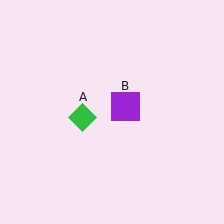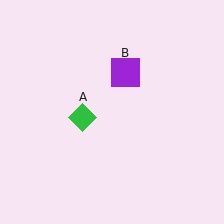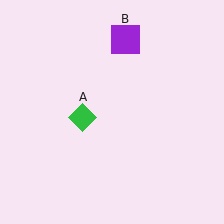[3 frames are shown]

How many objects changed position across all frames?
1 object changed position: purple square (object B).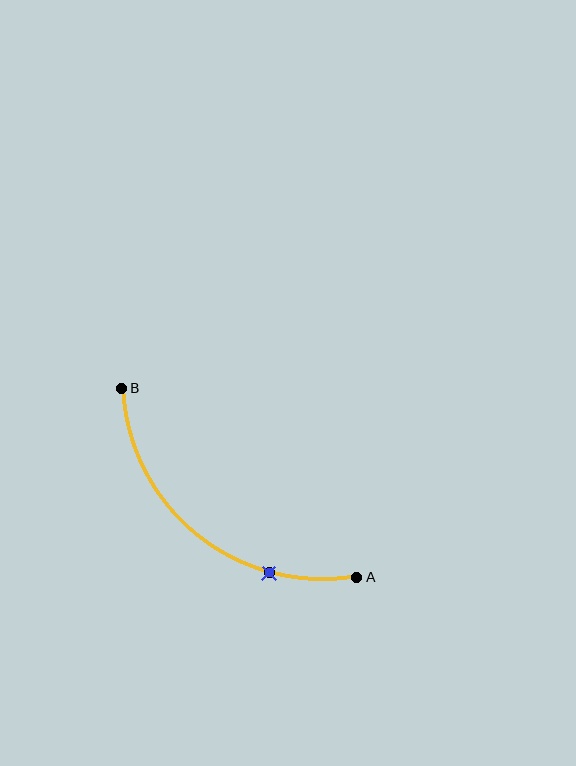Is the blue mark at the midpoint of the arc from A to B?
No. The blue mark lies on the arc but is closer to endpoint A. The arc midpoint would be at the point on the curve equidistant along the arc from both A and B.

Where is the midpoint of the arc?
The arc midpoint is the point on the curve farthest from the straight line joining A and B. It sits below and to the left of that line.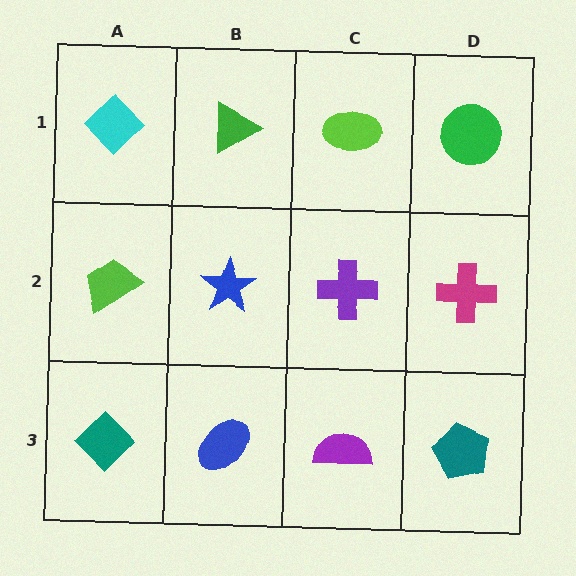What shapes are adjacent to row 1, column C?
A purple cross (row 2, column C), a green triangle (row 1, column B), a green circle (row 1, column D).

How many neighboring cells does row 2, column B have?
4.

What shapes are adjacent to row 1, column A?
A lime trapezoid (row 2, column A), a green triangle (row 1, column B).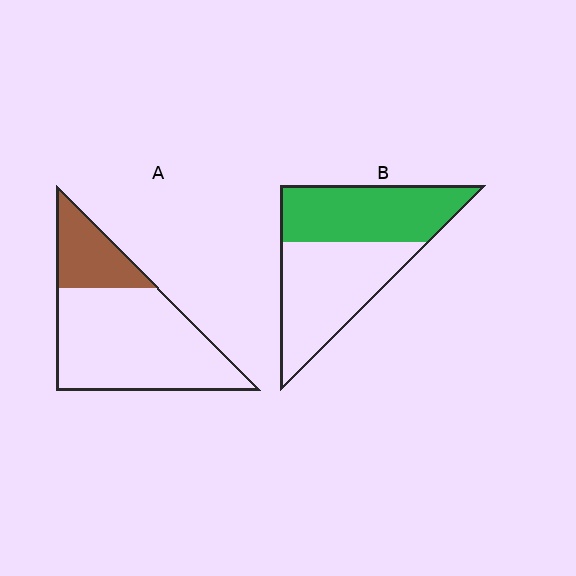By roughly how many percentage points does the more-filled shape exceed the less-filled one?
By roughly 20 percentage points (B over A).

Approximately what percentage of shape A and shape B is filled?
A is approximately 25% and B is approximately 50%.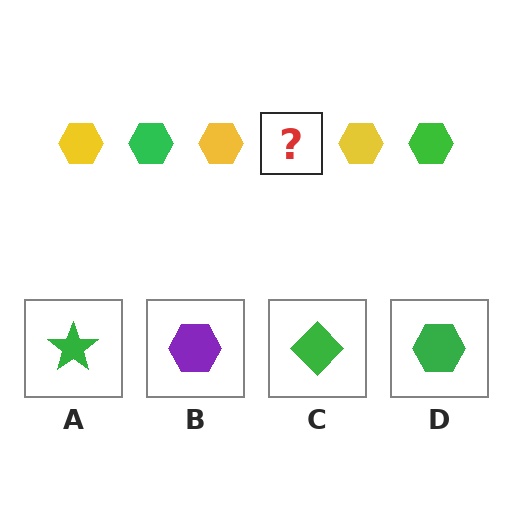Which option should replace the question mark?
Option D.